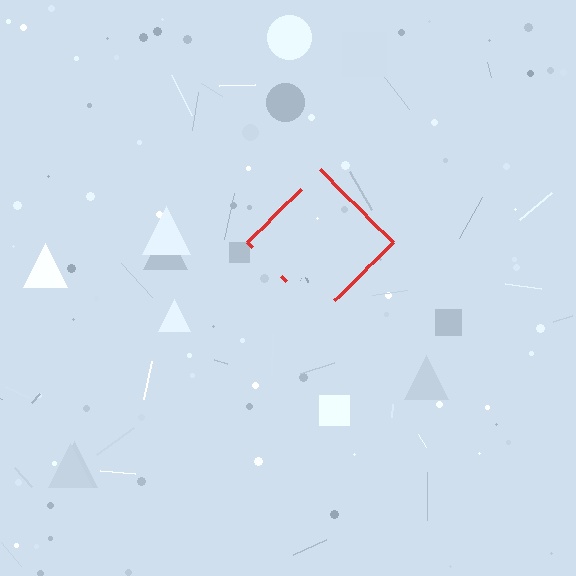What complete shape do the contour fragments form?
The contour fragments form a diamond.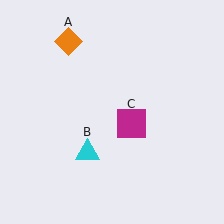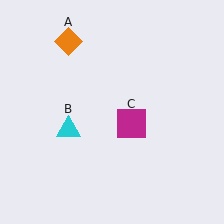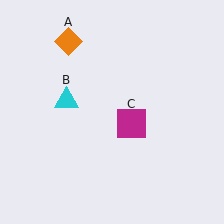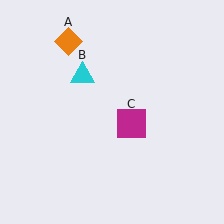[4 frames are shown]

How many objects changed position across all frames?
1 object changed position: cyan triangle (object B).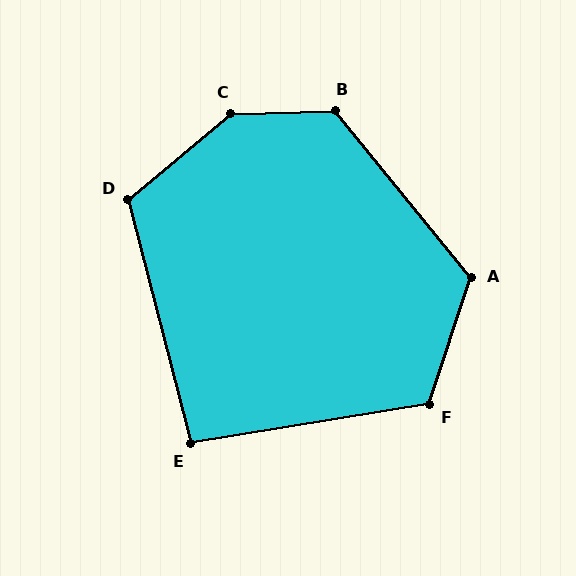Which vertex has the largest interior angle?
C, at approximately 142 degrees.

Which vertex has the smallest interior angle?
E, at approximately 95 degrees.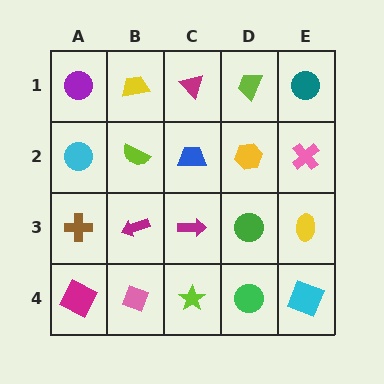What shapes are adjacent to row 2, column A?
A purple circle (row 1, column A), a brown cross (row 3, column A), a lime semicircle (row 2, column B).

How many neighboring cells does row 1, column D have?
3.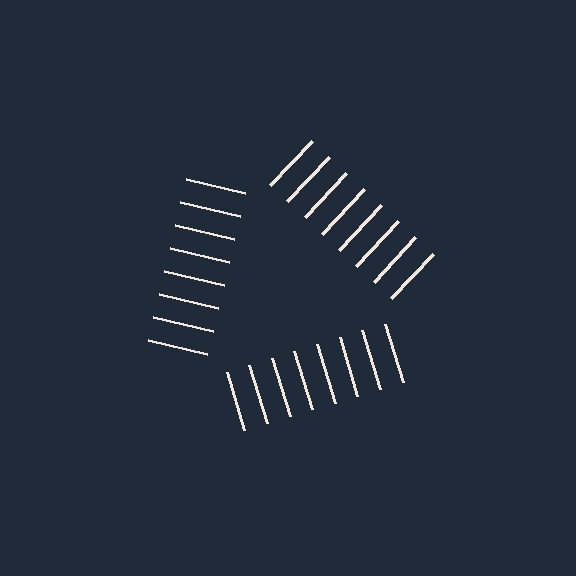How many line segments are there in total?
24 — 8 along each of the 3 edges.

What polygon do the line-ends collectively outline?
An illusory triangle — the line segments terminate on its edges but no continuous stroke is drawn.